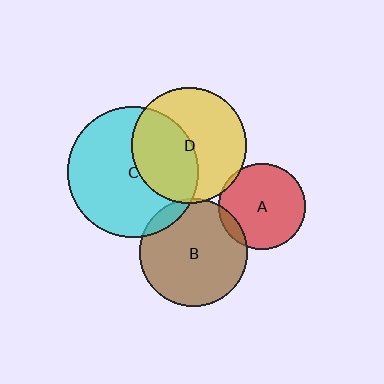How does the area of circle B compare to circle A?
Approximately 1.6 times.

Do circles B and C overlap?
Yes.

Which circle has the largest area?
Circle C (cyan).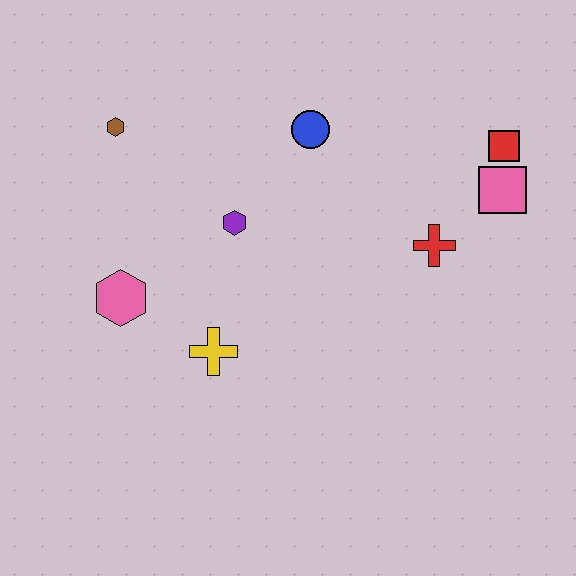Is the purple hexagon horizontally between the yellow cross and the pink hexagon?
No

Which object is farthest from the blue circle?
The pink hexagon is farthest from the blue circle.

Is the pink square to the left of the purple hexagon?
No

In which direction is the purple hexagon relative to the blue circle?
The purple hexagon is below the blue circle.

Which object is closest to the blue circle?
The purple hexagon is closest to the blue circle.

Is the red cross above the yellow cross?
Yes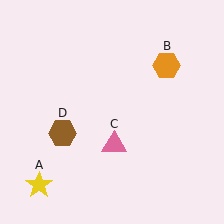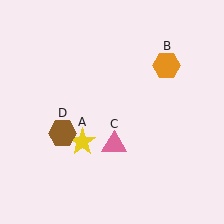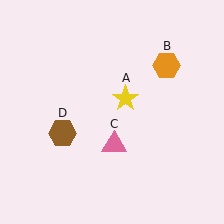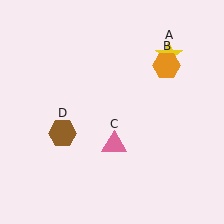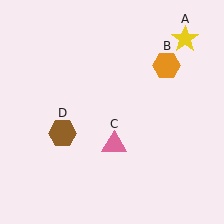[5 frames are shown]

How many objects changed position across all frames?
1 object changed position: yellow star (object A).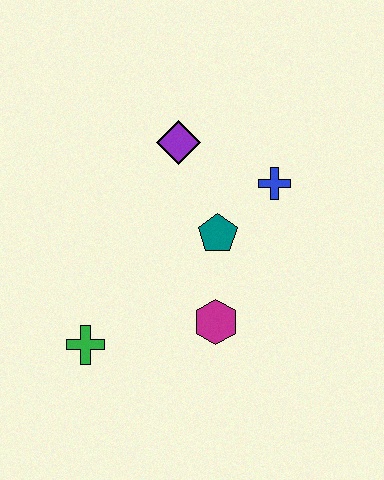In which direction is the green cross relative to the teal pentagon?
The green cross is to the left of the teal pentagon.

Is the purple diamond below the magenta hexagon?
No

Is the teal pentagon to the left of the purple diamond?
No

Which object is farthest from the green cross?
The blue cross is farthest from the green cross.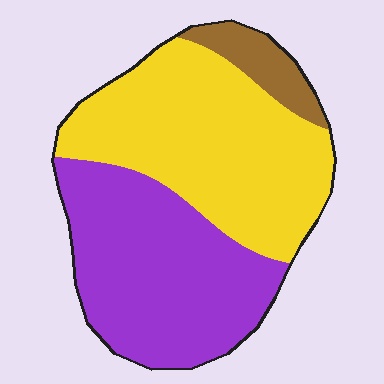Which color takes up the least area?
Brown, at roughly 10%.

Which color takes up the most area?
Yellow, at roughly 50%.